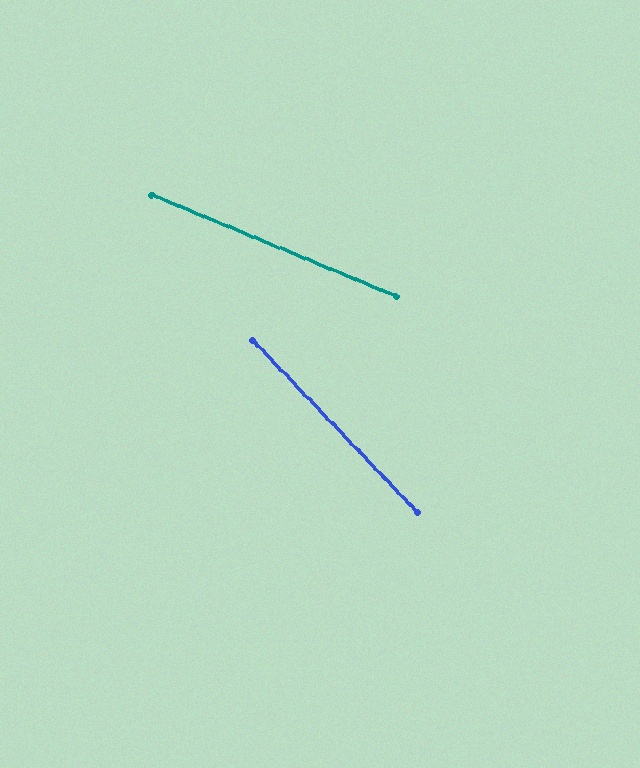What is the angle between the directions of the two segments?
Approximately 24 degrees.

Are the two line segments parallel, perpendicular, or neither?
Neither parallel nor perpendicular — they differ by about 24°.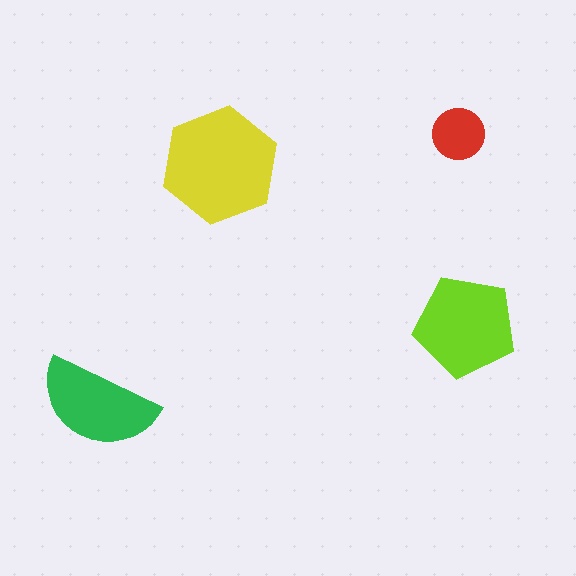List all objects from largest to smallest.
The yellow hexagon, the lime pentagon, the green semicircle, the red circle.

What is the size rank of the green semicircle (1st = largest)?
3rd.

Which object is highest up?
The red circle is topmost.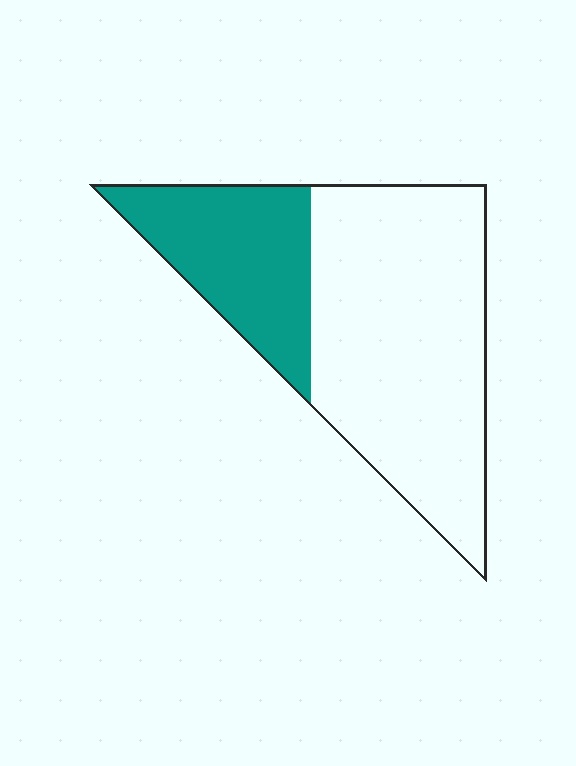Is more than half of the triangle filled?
No.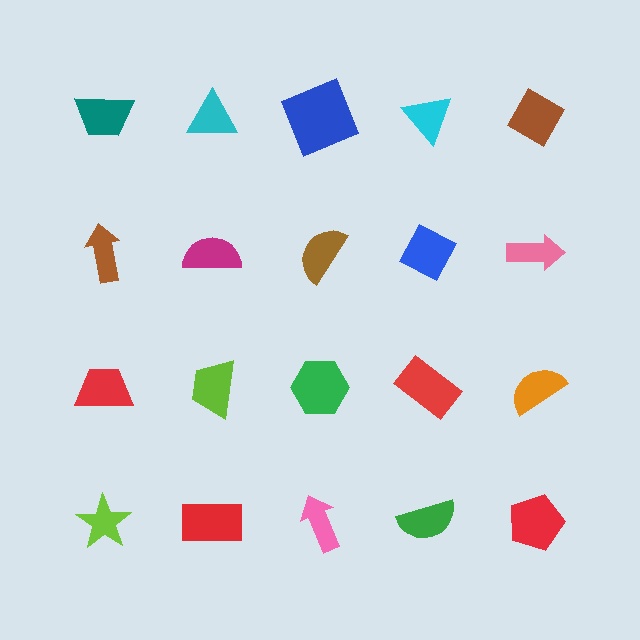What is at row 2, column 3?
A brown semicircle.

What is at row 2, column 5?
A pink arrow.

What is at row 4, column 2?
A red rectangle.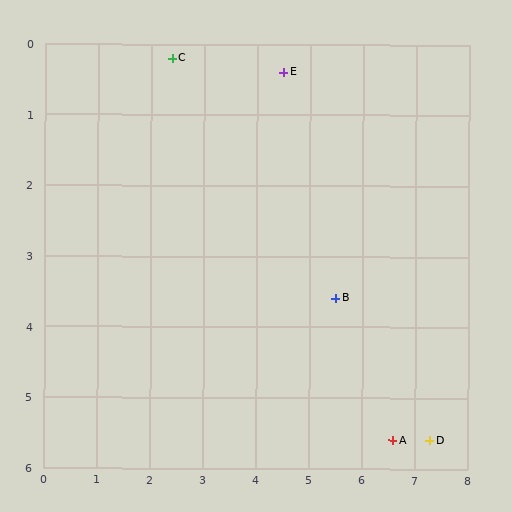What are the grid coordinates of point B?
Point B is at approximately (5.5, 3.6).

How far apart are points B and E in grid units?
Points B and E are about 3.4 grid units apart.